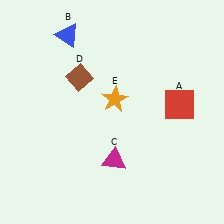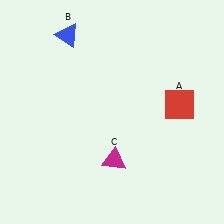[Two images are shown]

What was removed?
The brown diamond (D), the orange star (E) were removed in Image 2.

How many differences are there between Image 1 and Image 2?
There are 2 differences between the two images.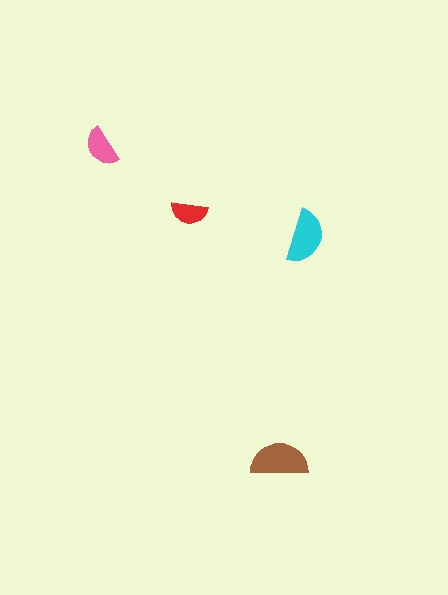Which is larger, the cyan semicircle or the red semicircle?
The cyan one.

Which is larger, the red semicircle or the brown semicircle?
The brown one.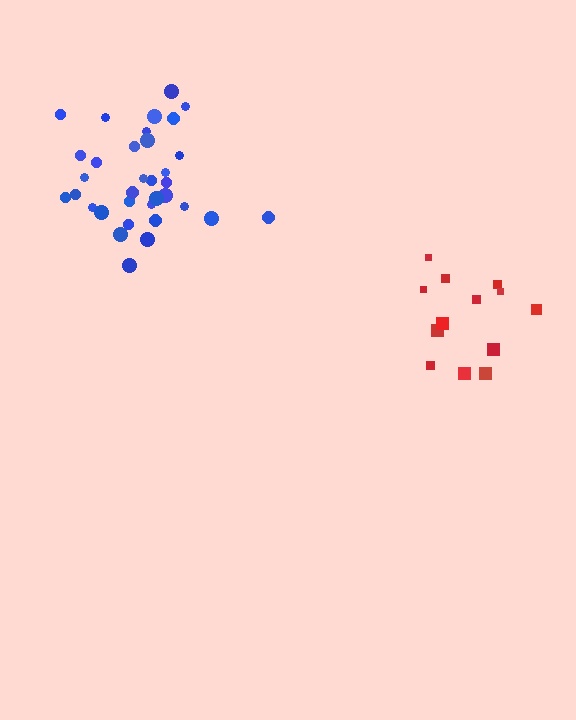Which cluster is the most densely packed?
Blue.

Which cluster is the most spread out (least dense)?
Red.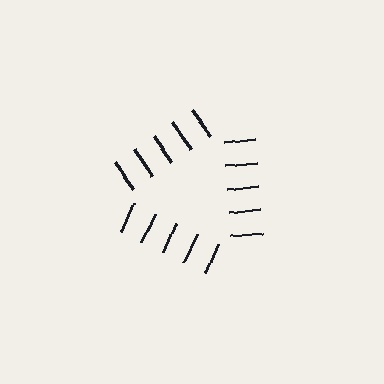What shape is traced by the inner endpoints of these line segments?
An illusory triangle — the line segments terminate on its edges but no continuous stroke is drawn.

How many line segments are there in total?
15 — 5 along each of the 3 edges.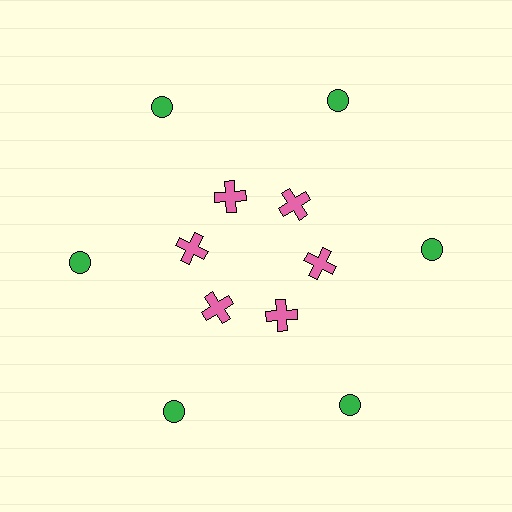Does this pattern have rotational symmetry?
Yes, this pattern has 6-fold rotational symmetry. It looks the same after rotating 60 degrees around the center.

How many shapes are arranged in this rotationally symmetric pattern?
There are 12 shapes, arranged in 6 groups of 2.